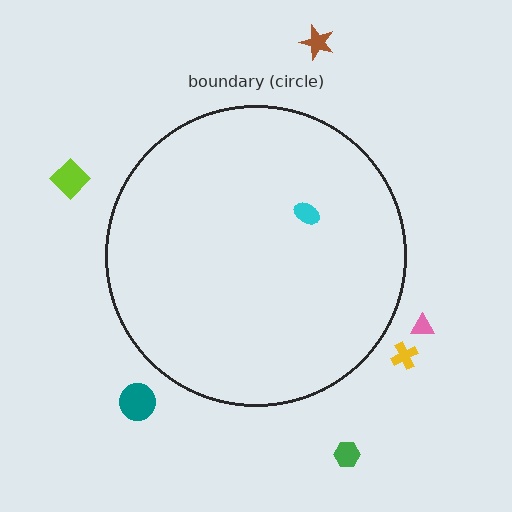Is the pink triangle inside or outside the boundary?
Outside.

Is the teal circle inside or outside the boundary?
Outside.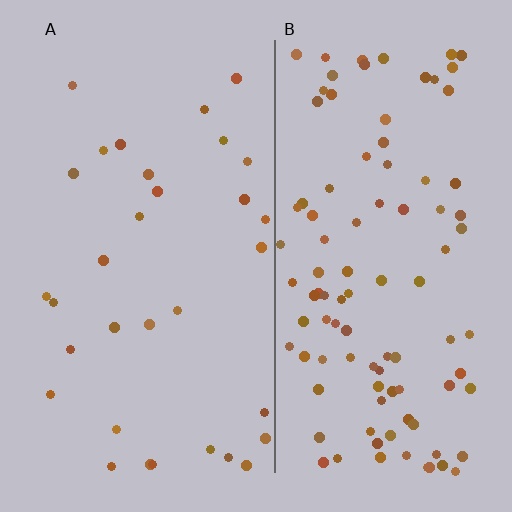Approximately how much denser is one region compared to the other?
Approximately 3.1× — region B over region A.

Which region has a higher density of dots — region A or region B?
B (the right).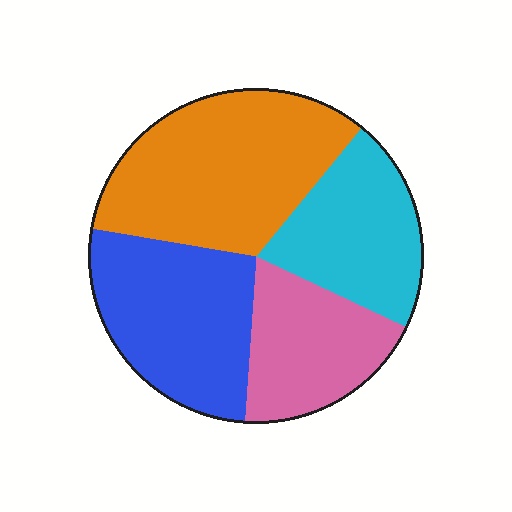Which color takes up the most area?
Orange, at roughly 35%.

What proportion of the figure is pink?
Pink takes up about one fifth (1/5) of the figure.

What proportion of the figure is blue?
Blue covers about 25% of the figure.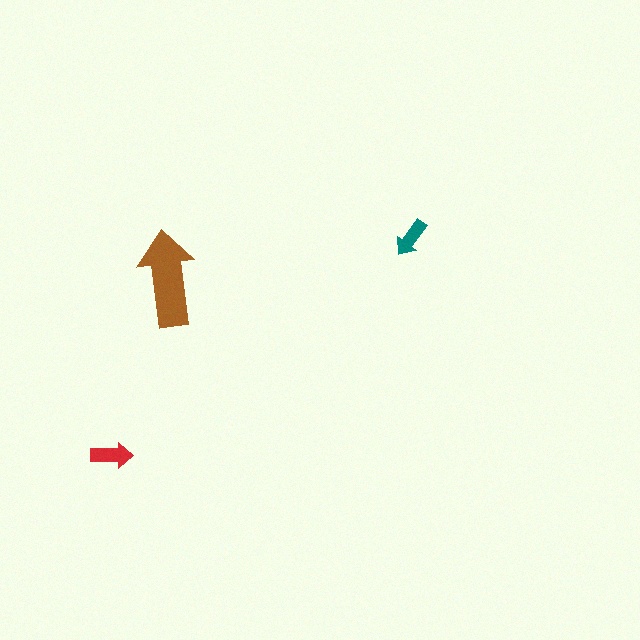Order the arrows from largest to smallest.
the brown one, the red one, the teal one.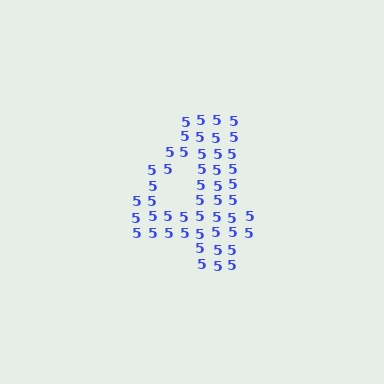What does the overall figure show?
The overall figure shows the digit 4.